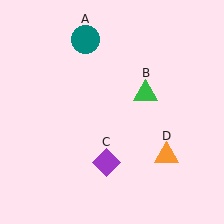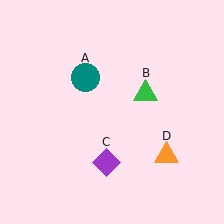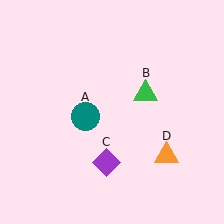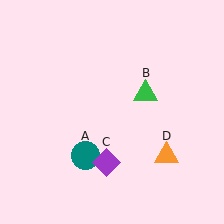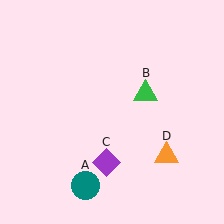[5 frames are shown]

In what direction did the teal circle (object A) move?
The teal circle (object A) moved down.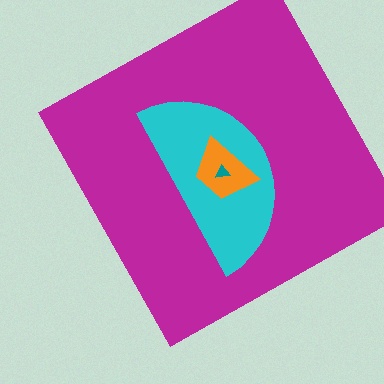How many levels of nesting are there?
4.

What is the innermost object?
The teal triangle.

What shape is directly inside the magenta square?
The cyan semicircle.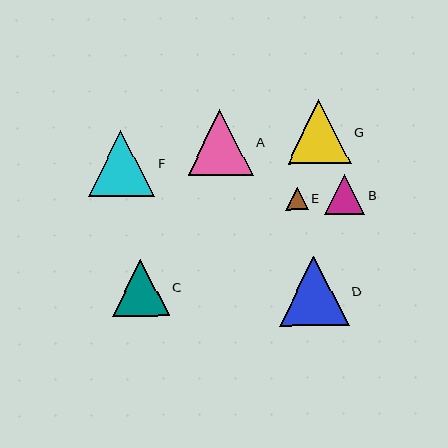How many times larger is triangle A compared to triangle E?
Triangle A is approximately 2.9 times the size of triangle E.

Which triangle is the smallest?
Triangle E is the smallest with a size of approximately 22 pixels.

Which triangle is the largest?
Triangle D is the largest with a size of approximately 69 pixels.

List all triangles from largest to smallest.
From largest to smallest: D, F, A, G, C, B, E.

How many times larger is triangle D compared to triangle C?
Triangle D is approximately 1.2 times the size of triangle C.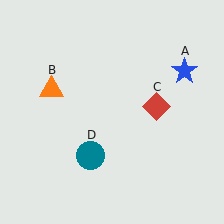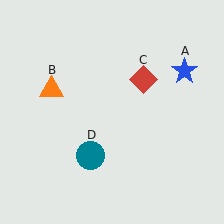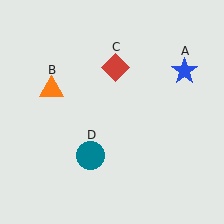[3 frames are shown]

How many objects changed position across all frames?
1 object changed position: red diamond (object C).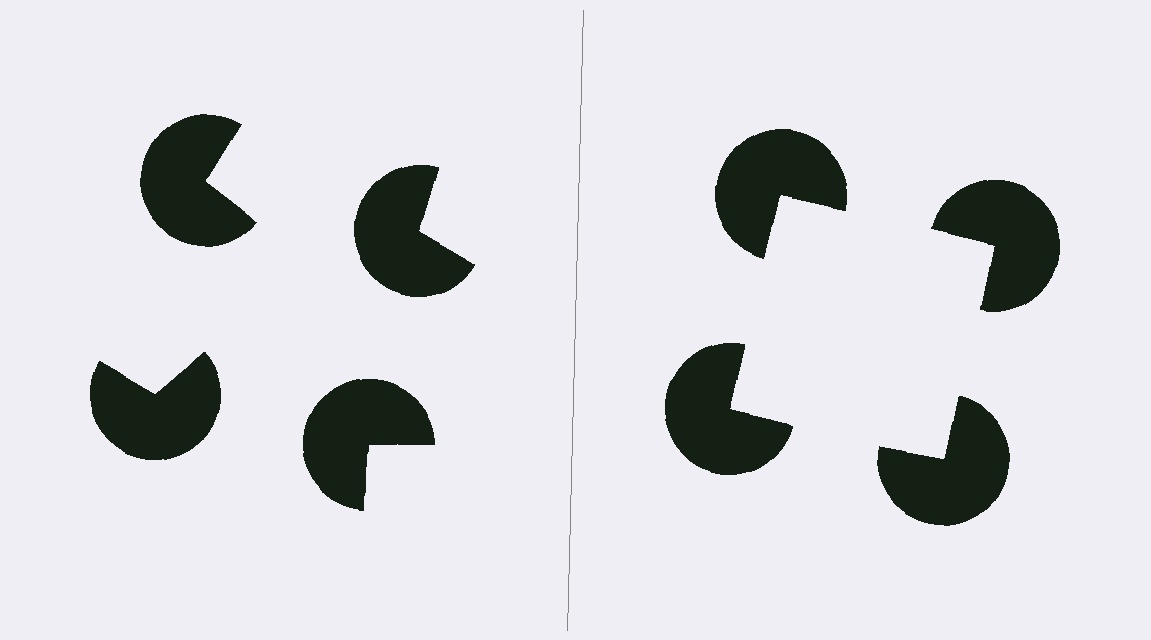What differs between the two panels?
The pac-man discs are positioned identically on both sides; only the wedge orientations differ. On the right they align to a square; on the left they are misaligned.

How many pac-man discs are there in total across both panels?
8 — 4 on each side.